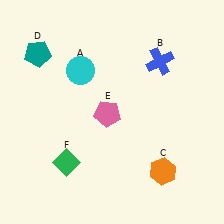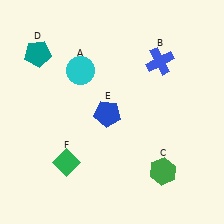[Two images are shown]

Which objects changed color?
C changed from orange to green. E changed from pink to blue.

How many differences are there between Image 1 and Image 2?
There are 2 differences between the two images.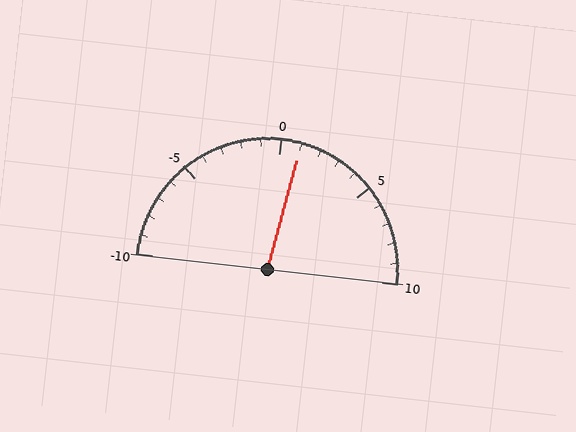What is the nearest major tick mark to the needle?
The nearest major tick mark is 0.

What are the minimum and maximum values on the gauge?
The gauge ranges from -10 to 10.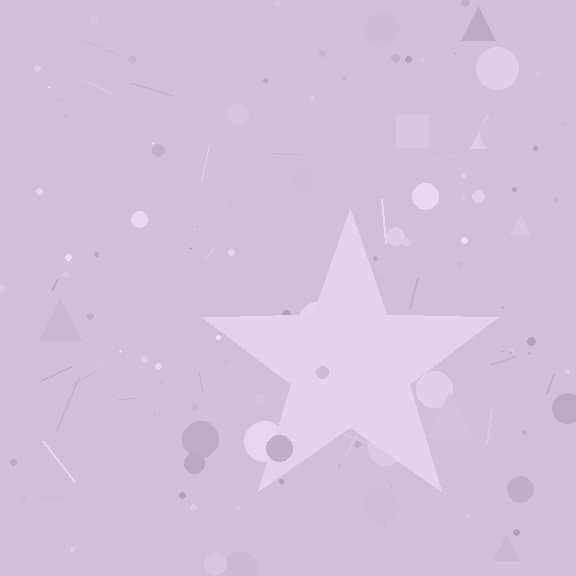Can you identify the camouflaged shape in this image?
The camouflaged shape is a star.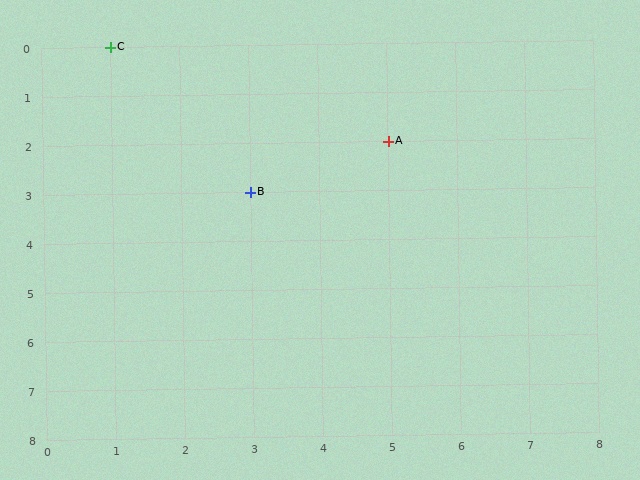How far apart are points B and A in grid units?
Points B and A are 2 columns and 1 row apart (about 2.2 grid units diagonally).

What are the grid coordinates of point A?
Point A is at grid coordinates (5, 2).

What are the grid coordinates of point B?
Point B is at grid coordinates (3, 3).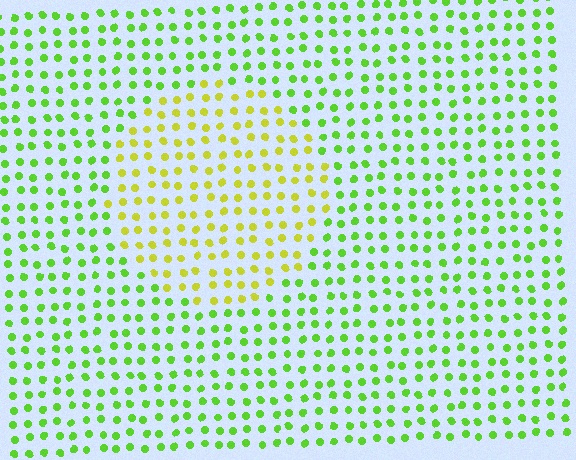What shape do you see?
I see a circle.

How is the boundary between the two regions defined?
The boundary is defined purely by a slight shift in hue (about 38 degrees). Spacing, size, and orientation are identical on both sides.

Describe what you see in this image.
The image is filled with small lime elements in a uniform arrangement. A circle-shaped region is visible where the elements are tinted to a slightly different hue, forming a subtle color boundary.